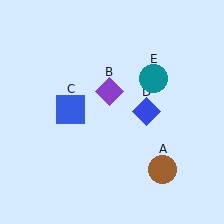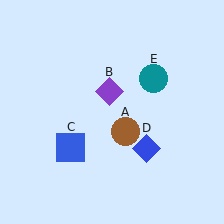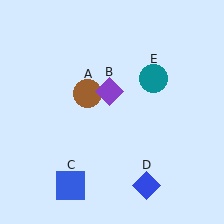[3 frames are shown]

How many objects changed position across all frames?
3 objects changed position: brown circle (object A), blue square (object C), blue diamond (object D).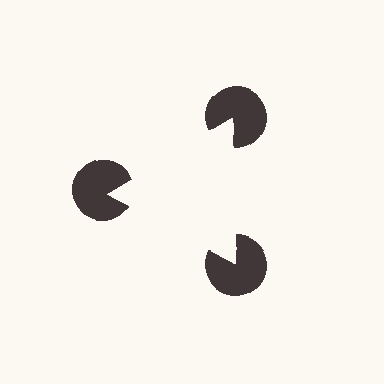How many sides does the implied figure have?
3 sides.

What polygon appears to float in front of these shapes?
An illusory triangle — its edges are inferred from the aligned wedge cuts in the pac-man discs, not physically drawn.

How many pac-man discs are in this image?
There are 3 — one at each vertex of the illusory triangle.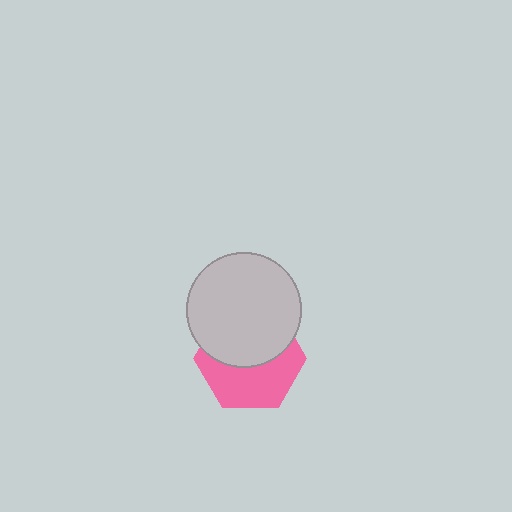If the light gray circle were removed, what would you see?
You would see the complete pink hexagon.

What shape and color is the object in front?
The object in front is a light gray circle.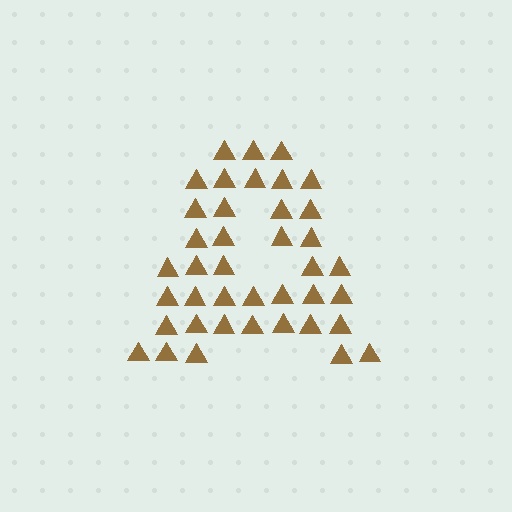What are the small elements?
The small elements are triangles.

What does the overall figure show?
The overall figure shows the letter A.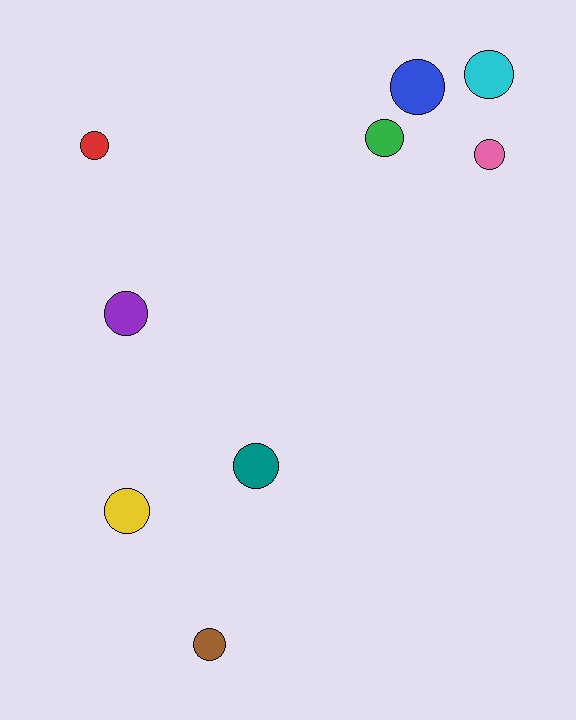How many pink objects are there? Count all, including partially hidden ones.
There is 1 pink object.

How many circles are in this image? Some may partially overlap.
There are 9 circles.